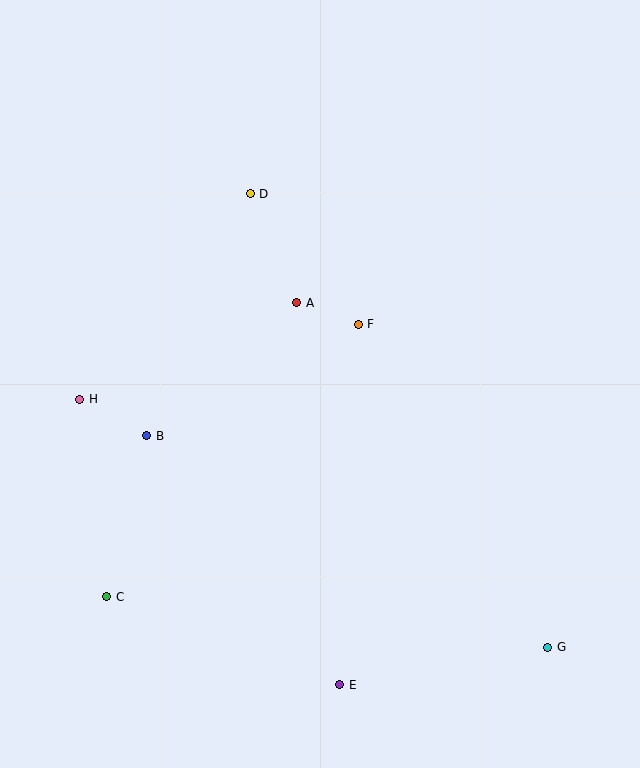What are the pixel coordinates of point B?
Point B is at (147, 436).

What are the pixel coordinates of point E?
Point E is at (340, 685).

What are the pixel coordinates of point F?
Point F is at (358, 324).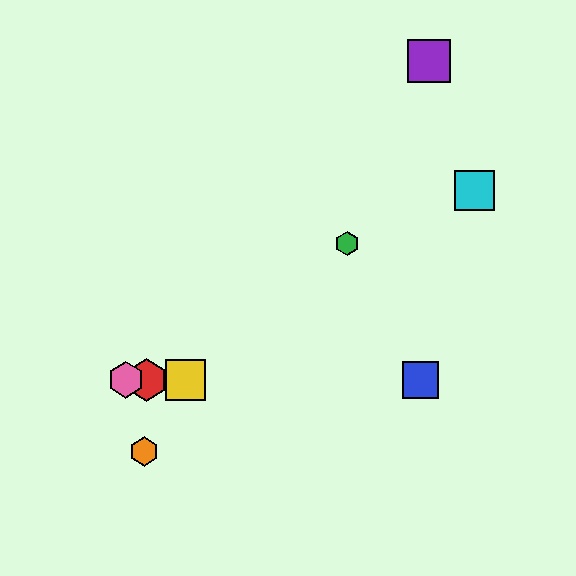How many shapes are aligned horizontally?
4 shapes (the red hexagon, the blue square, the yellow square, the pink hexagon) are aligned horizontally.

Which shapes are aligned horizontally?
The red hexagon, the blue square, the yellow square, the pink hexagon are aligned horizontally.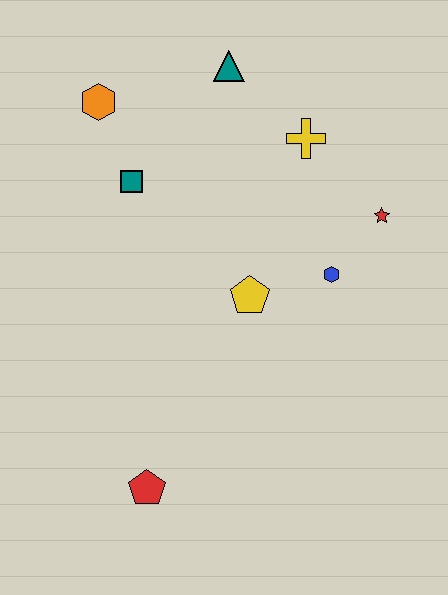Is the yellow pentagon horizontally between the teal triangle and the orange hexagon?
No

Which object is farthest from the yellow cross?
The red pentagon is farthest from the yellow cross.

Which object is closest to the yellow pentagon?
The blue hexagon is closest to the yellow pentagon.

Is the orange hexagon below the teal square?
No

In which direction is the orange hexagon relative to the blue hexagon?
The orange hexagon is to the left of the blue hexagon.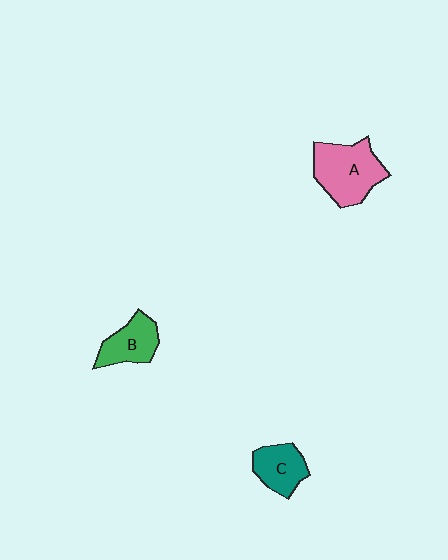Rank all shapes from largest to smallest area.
From largest to smallest: A (pink), B (green), C (teal).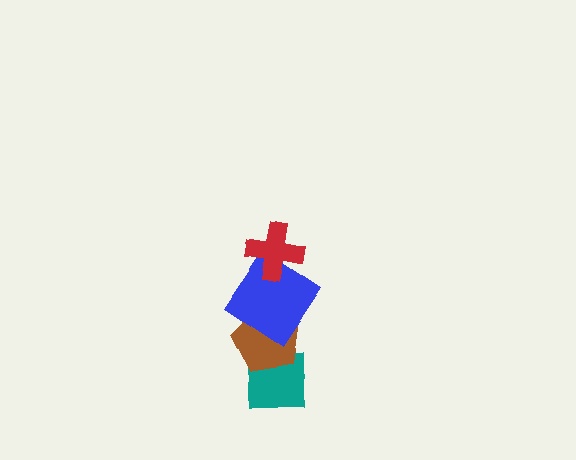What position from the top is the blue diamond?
The blue diamond is 2nd from the top.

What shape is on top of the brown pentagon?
The blue diamond is on top of the brown pentagon.